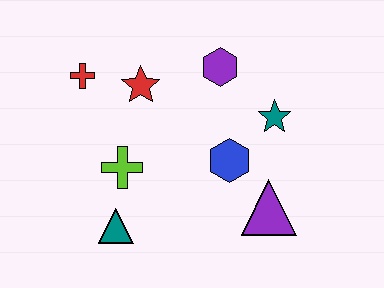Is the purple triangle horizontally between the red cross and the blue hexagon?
No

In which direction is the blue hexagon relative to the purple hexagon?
The blue hexagon is below the purple hexagon.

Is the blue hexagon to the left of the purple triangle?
Yes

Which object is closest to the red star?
The red cross is closest to the red star.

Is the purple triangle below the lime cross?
Yes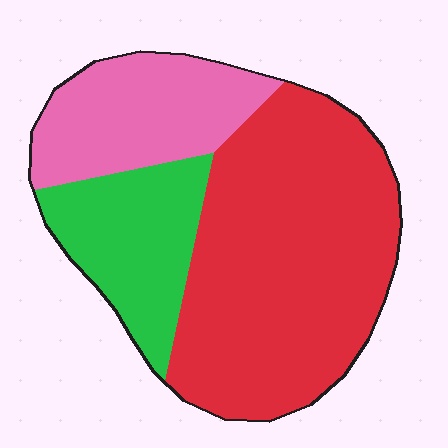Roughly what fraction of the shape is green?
Green takes up less than a quarter of the shape.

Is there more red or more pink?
Red.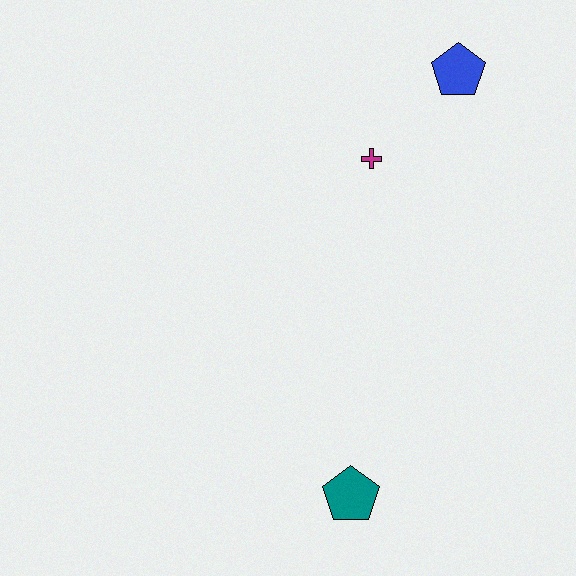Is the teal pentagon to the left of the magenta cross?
Yes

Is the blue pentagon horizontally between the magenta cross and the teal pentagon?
No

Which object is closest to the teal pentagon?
The magenta cross is closest to the teal pentagon.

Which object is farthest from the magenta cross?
The teal pentagon is farthest from the magenta cross.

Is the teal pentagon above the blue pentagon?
No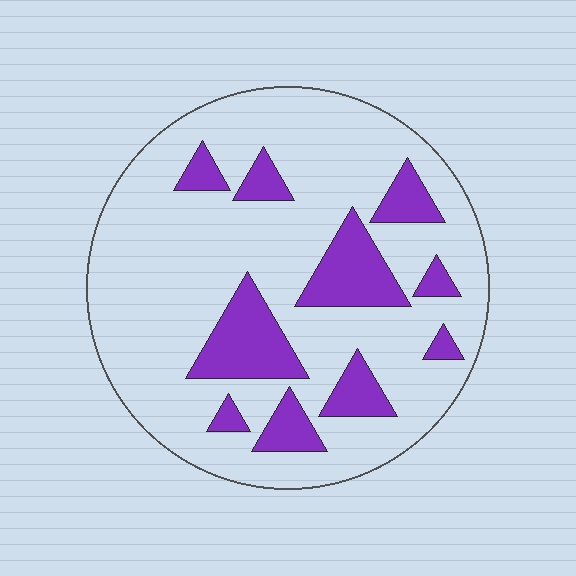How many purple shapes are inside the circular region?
10.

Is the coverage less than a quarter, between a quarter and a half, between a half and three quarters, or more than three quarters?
Less than a quarter.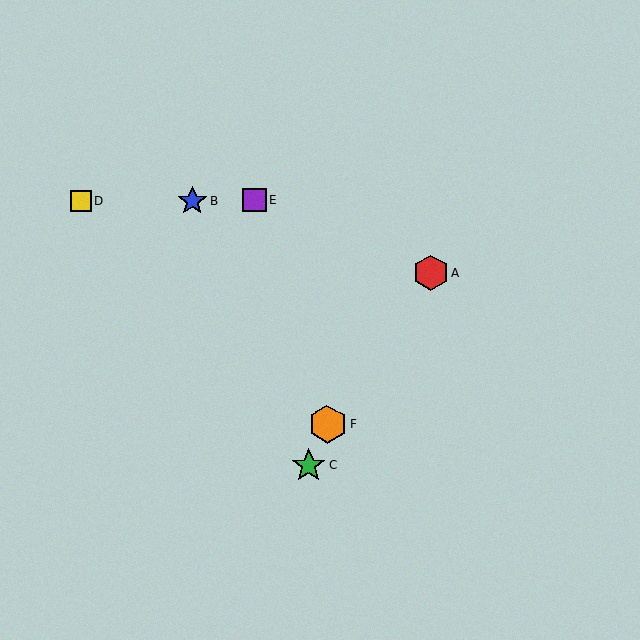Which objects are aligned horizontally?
Objects B, D, E are aligned horizontally.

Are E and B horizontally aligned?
Yes, both are at y≈200.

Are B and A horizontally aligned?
No, B is at y≈201 and A is at y≈273.